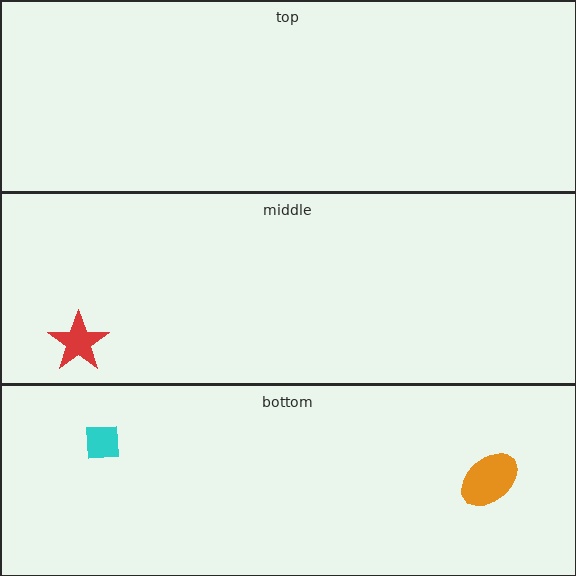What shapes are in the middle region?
The red star.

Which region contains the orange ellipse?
The bottom region.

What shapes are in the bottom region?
The orange ellipse, the cyan square.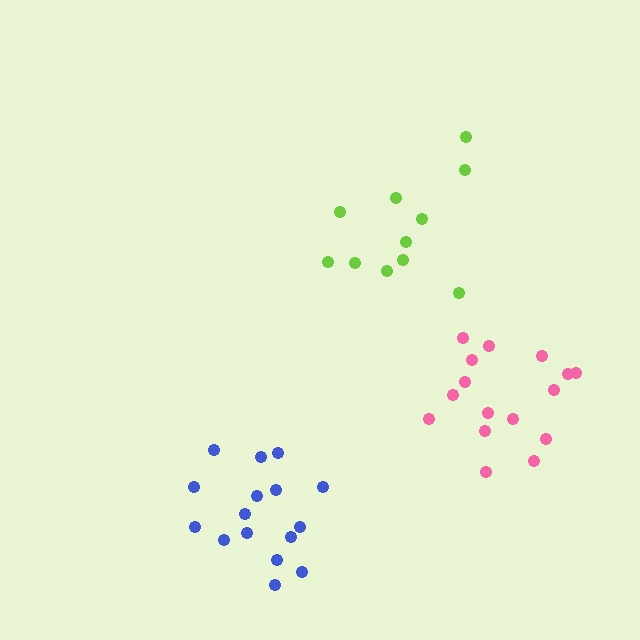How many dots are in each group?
Group 1: 16 dots, Group 2: 16 dots, Group 3: 11 dots (43 total).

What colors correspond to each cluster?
The clusters are colored: blue, pink, lime.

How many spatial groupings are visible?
There are 3 spatial groupings.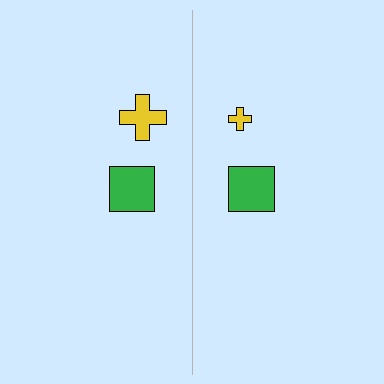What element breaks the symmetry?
The yellow cross on the right side has a different size than its mirror counterpart.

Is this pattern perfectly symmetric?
No, the pattern is not perfectly symmetric. The yellow cross on the right side has a different size than its mirror counterpart.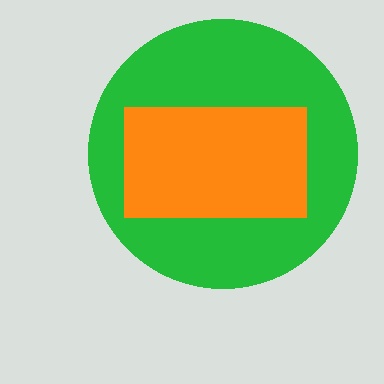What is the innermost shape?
The orange rectangle.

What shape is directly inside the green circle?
The orange rectangle.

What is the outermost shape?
The green circle.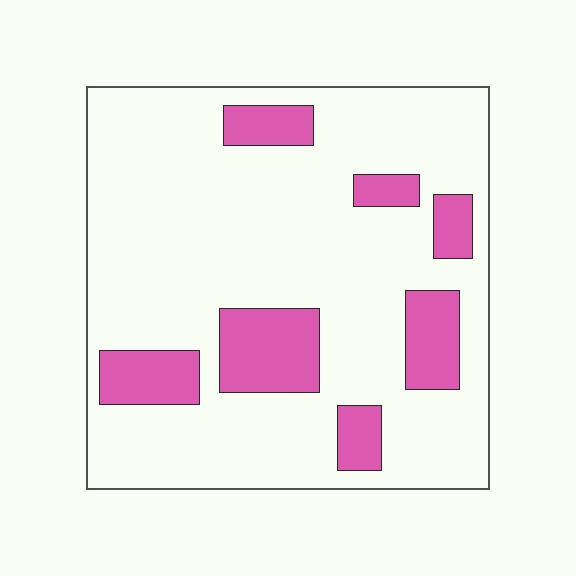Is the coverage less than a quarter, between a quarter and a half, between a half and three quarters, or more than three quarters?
Less than a quarter.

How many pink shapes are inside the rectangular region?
7.